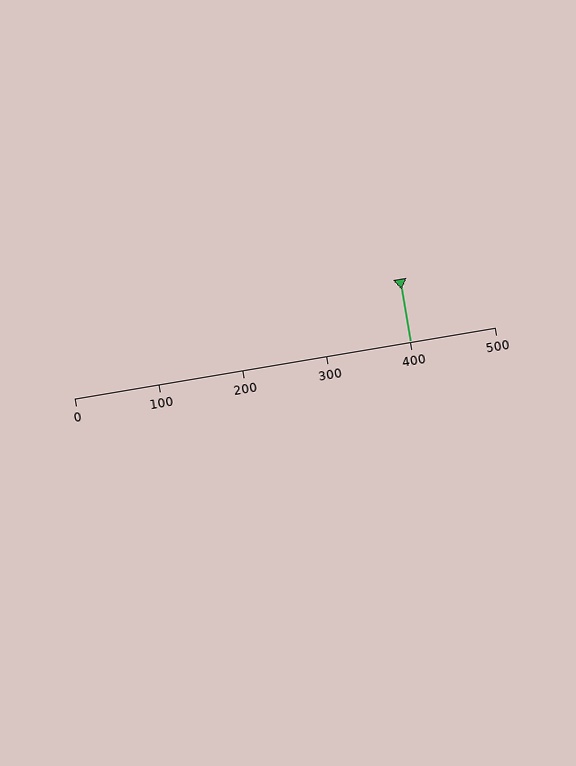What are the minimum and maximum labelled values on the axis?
The axis runs from 0 to 500.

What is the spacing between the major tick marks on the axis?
The major ticks are spaced 100 apart.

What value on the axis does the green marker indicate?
The marker indicates approximately 400.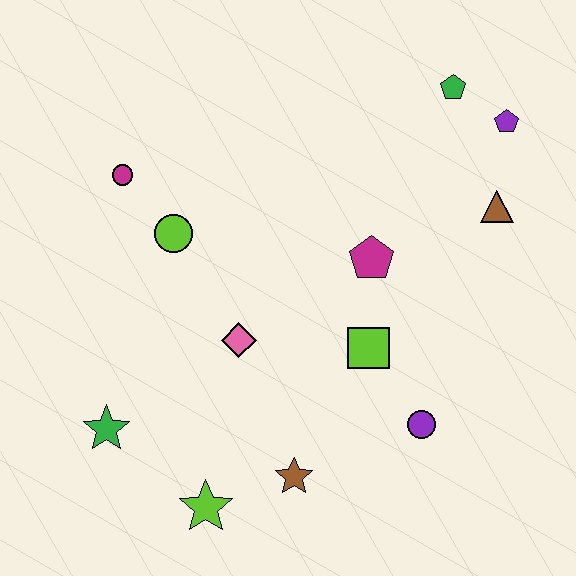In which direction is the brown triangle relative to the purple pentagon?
The brown triangle is below the purple pentagon.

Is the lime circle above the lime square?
Yes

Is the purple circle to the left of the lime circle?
No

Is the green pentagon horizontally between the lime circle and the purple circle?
No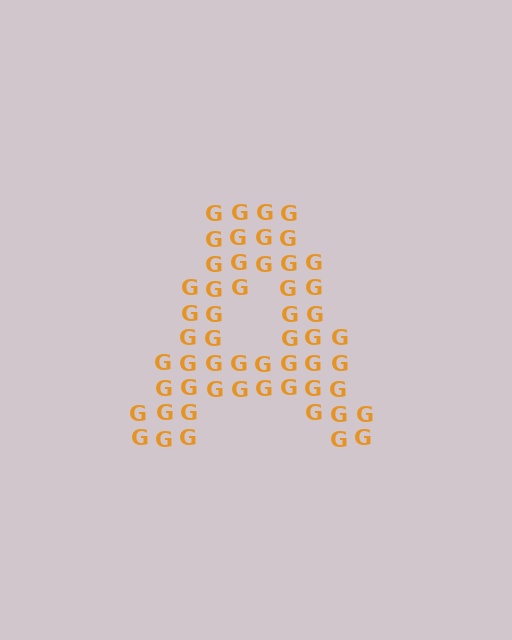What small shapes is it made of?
It is made of small letter G's.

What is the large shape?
The large shape is the letter A.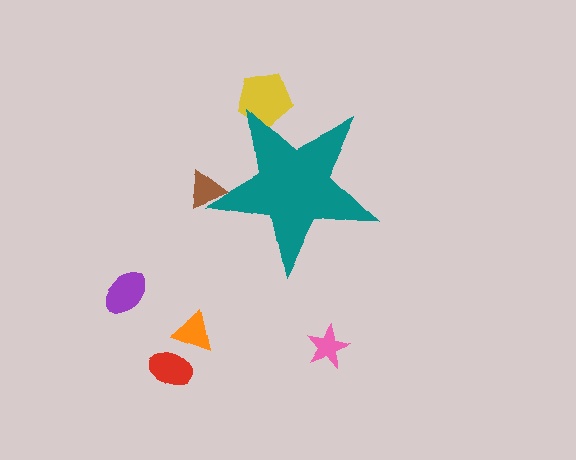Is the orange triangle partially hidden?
No, the orange triangle is fully visible.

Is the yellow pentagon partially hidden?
Yes, the yellow pentagon is partially hidden behind the teal star.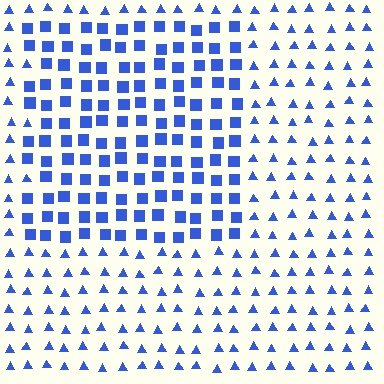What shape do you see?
I see a rectangle.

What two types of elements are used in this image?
The image uses squares inside the rectangle region and triangles outside it.